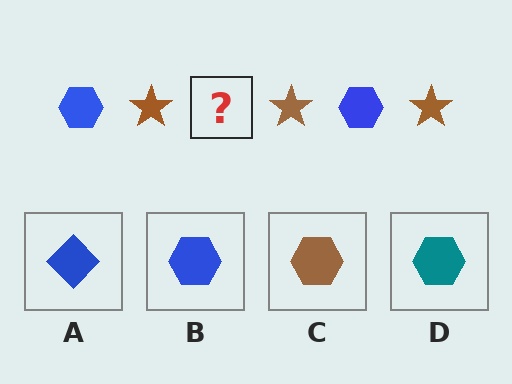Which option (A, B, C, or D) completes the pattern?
B.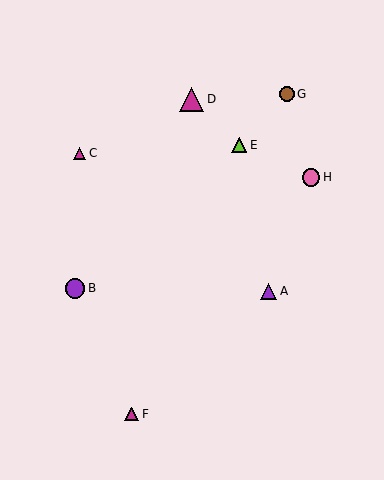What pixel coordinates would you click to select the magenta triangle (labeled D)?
Click at (192, 99) to select the magenta triangle D.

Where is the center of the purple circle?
The center of the purple circle is at (75, 288).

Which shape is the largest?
The magenta triangle (labeled D) is the largest.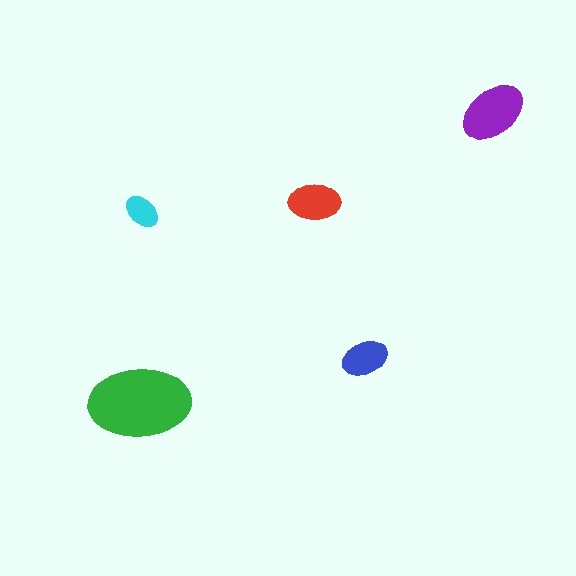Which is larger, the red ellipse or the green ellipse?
The green one.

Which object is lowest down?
The green ellipse is bottommost.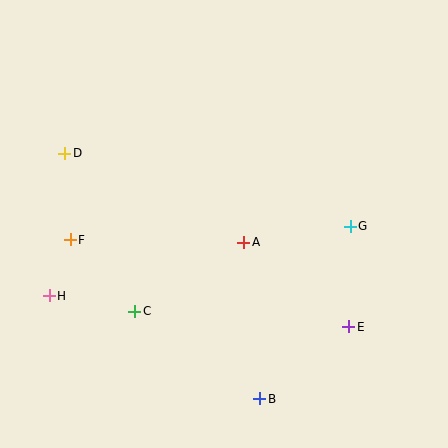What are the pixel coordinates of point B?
Point B is at (260, 399).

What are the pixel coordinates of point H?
Point H is at (49, 296).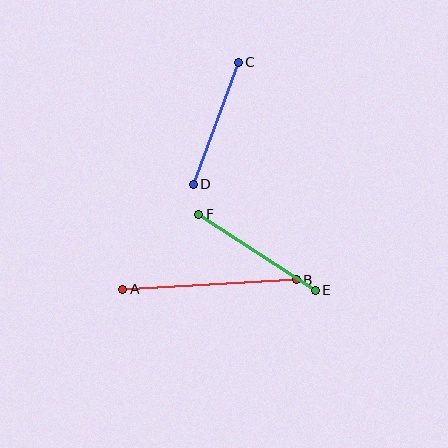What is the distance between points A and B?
The distance is approximately 174 pixels.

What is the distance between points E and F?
The distance is approximately 139 pixels.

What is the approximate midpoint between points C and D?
The midpoint is at approximately (216, 123) pixels.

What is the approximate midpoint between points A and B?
The midpoint is at approximately (210, 285) pixels.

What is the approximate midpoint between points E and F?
The midpoint is at approximately (257, 252) pixels.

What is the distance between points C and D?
The distance is approximately 130 pixels.